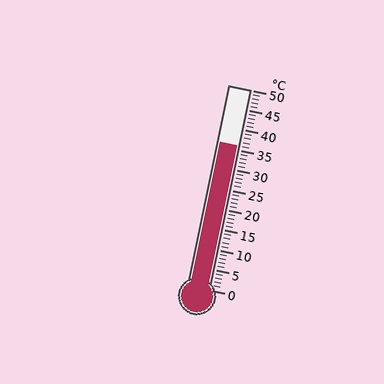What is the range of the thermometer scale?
The thermometer scale ranges from 0°C to 50°C.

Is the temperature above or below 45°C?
The temperature is below 45°C.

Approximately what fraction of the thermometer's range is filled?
The thermometer is filled to approximately 70% of its range.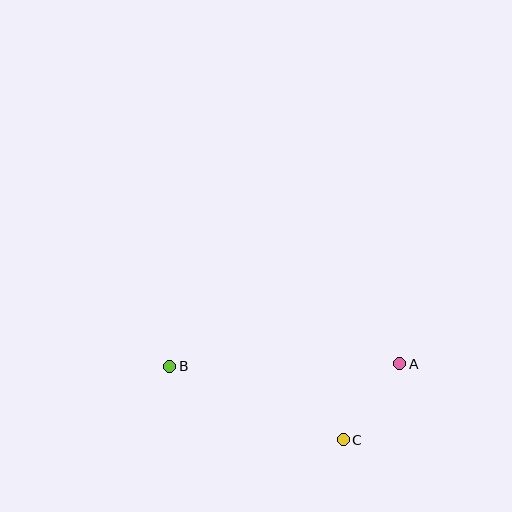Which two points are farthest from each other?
Points A and B are farthest from each other.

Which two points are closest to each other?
Points A and C are closest to each other.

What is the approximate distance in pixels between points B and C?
The distance between B and C is approximately 188 pixels.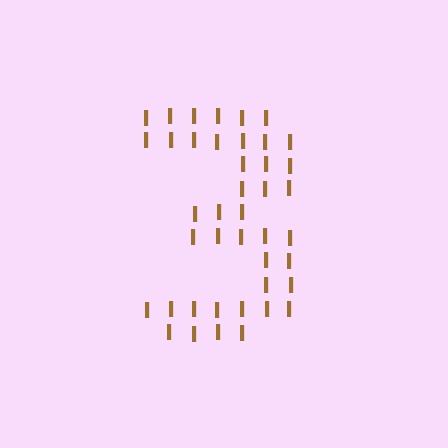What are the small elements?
The small elements are letter I's.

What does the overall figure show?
The overall figure shows the digit 3.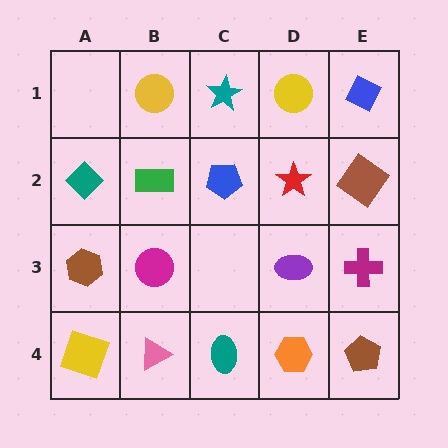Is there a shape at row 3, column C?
No, that cell is empty.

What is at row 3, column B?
A magenta circle.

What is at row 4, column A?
A yellow square.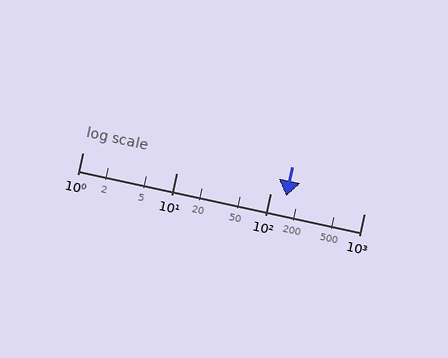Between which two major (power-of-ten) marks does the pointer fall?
The pointer is between 100 and 1000.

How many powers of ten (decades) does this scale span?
The scale spans 3 decades, from 1 to 1000.